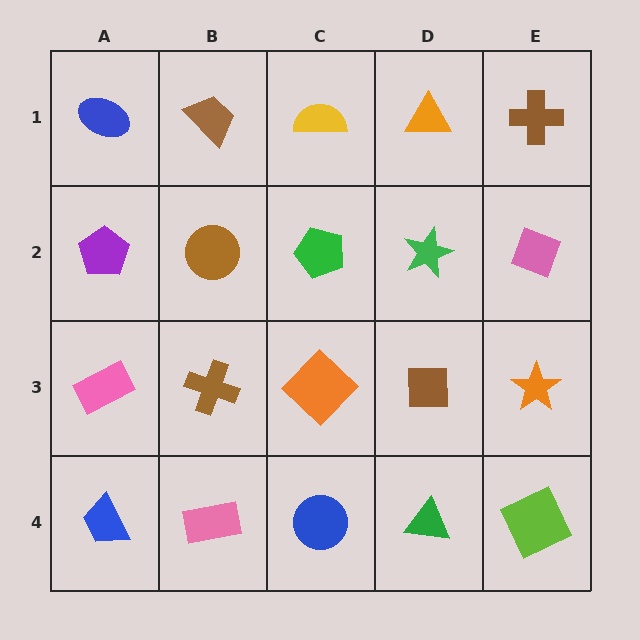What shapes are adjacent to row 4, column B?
A brown cross (row 3, column B), a blue trapezoid (row 4, column A), a blue circle (row 4, column C).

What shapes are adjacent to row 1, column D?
A green star (row 2, column D), a yellow semicircle (row 1, column C), a brown cross (row 1, column E).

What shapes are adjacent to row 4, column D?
A brown square (row 3, column D), a blue circle (row 4, column C), a lime square (row 4, column E).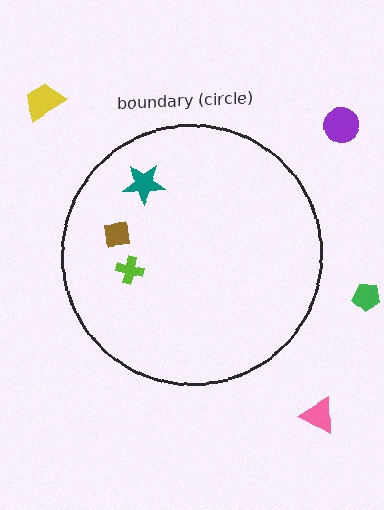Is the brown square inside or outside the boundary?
Inside.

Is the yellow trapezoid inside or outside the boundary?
Outside.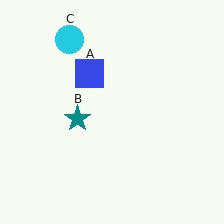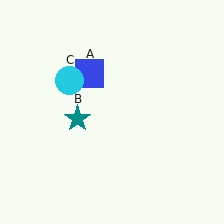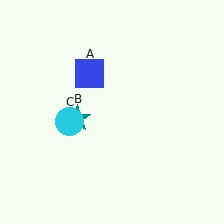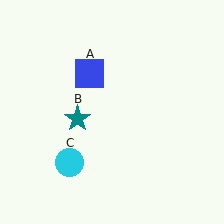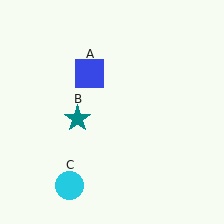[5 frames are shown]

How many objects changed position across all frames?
1 object changed position: cyan circle (object C).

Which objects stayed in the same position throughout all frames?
Blue square (object A) and teal star (object B) remained stationary.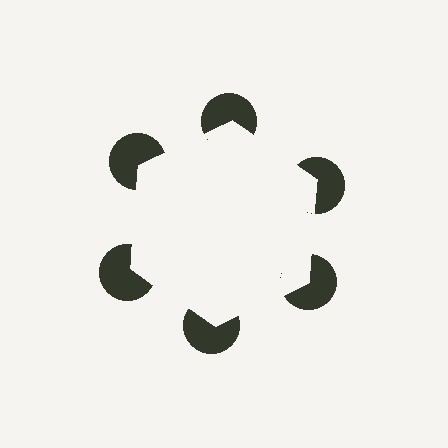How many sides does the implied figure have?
6 sides.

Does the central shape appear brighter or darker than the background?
It typically appears slightly brighter than the background, even though no actual brightness change is drawn.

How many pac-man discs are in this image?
There are 6 — one at each vertex of the illusory hexagon.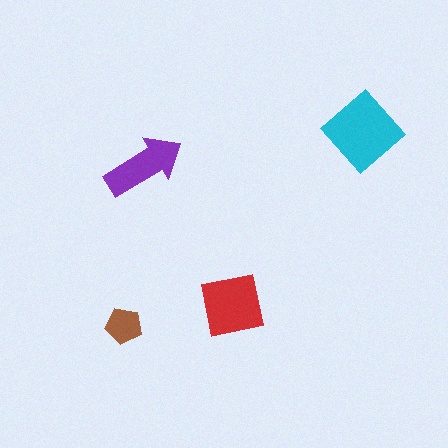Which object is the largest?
The cyan diamond.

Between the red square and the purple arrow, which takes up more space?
The red square.